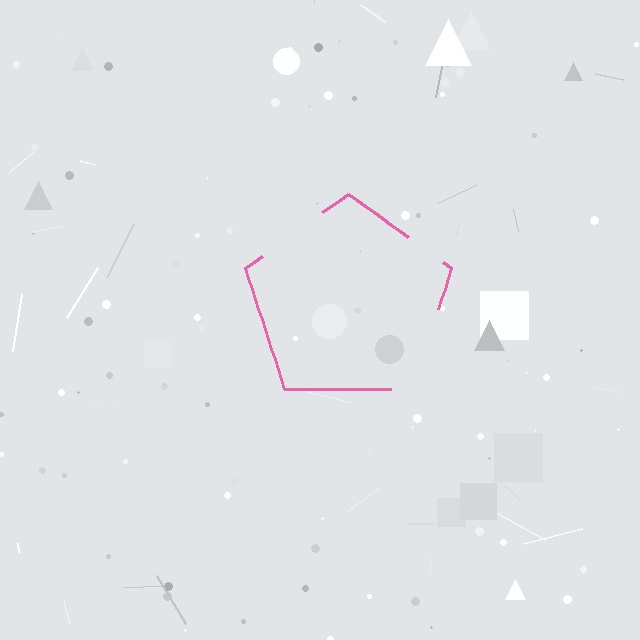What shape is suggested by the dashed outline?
The dashed outline suggests a pentagon.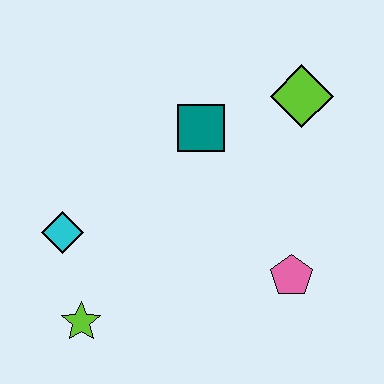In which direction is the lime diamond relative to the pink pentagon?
The lime diamond is above the pink pentagon.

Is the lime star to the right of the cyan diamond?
Yes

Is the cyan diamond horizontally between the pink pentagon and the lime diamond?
No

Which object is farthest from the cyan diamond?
The lime diamond is farthest from the cyan diamond.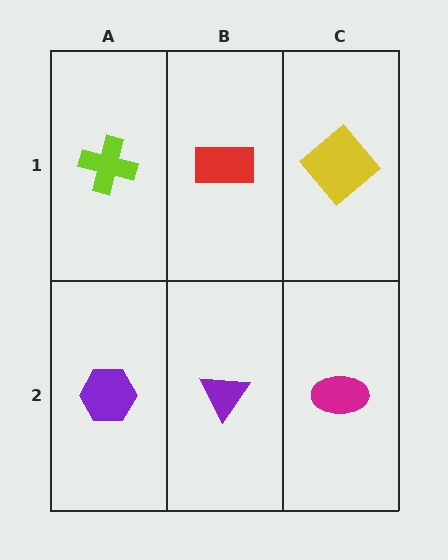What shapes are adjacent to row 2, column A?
A lime cross (row 1, column A), a purple triangle (row 2, column B).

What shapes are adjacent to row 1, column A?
A purple hexagon (row 2, column A), a red rectangle (row 1, column B).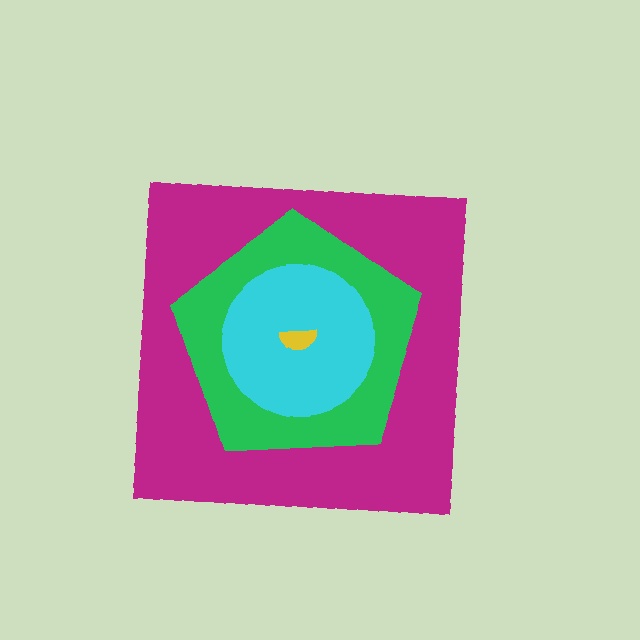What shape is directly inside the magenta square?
The green pentagon.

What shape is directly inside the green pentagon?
The cyan circle.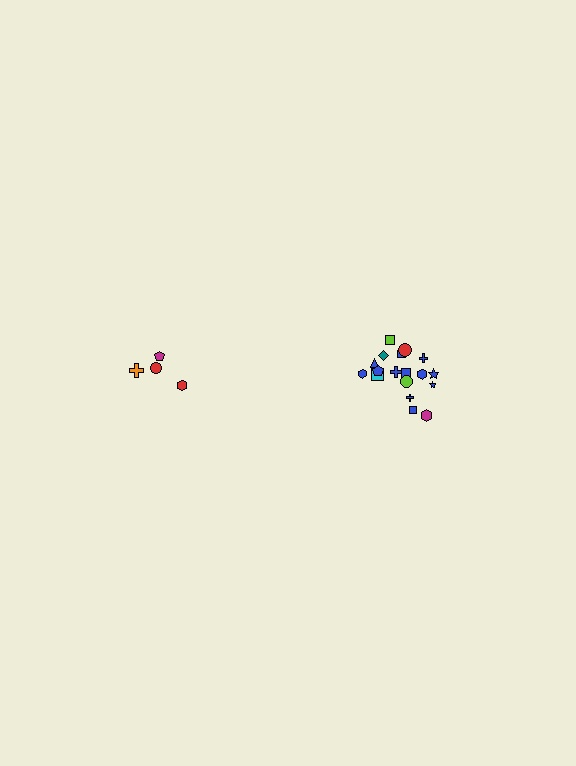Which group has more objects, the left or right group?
The right group.